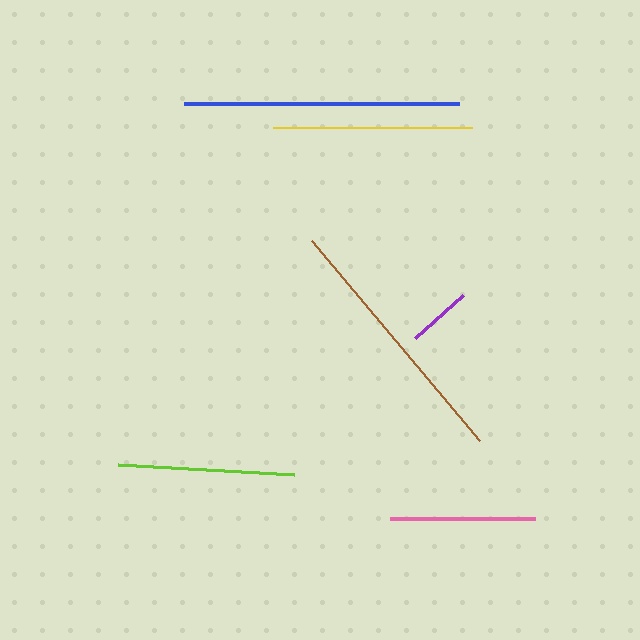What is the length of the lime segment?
The lime segment is approximately 176 pixels long.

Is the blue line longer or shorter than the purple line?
The blue line is longer than the purple line.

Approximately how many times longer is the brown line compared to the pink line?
The brown line is approximately 1.8 times the length of the pink line.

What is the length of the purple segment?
The purple segment is approximately 65 pixels long.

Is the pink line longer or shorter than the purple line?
The pink line is longer than the purple line.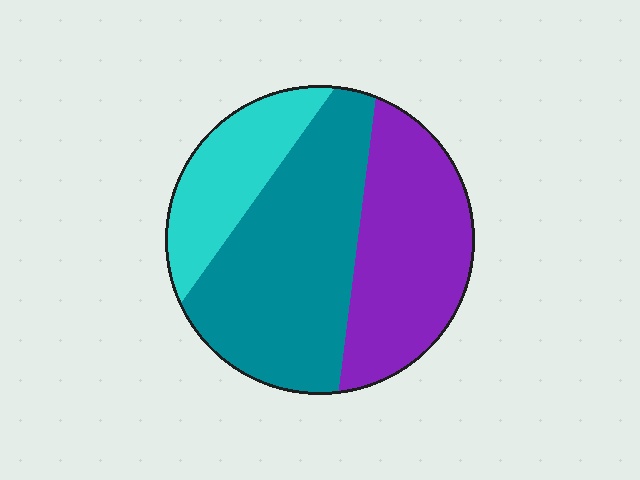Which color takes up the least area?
Cyan, at roughly 20%.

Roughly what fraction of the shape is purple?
Purple covers 35% of the shape.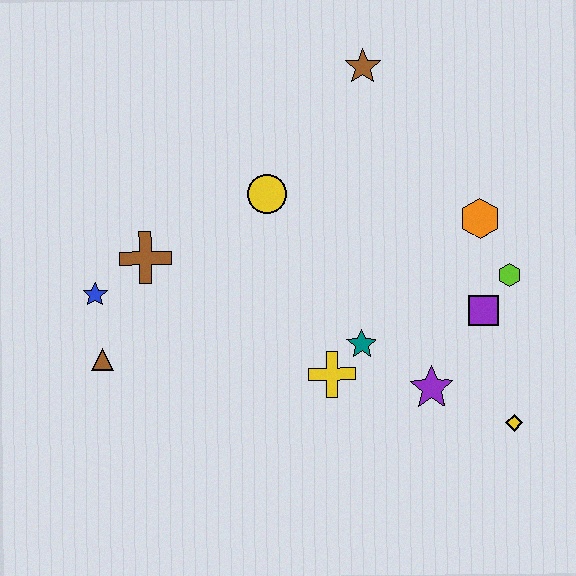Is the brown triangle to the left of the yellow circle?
Yes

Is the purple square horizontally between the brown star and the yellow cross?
No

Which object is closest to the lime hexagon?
The purple square is closest to the lime hexagon.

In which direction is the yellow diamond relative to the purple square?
The yellow diamond is below the purple square.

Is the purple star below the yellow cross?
Yes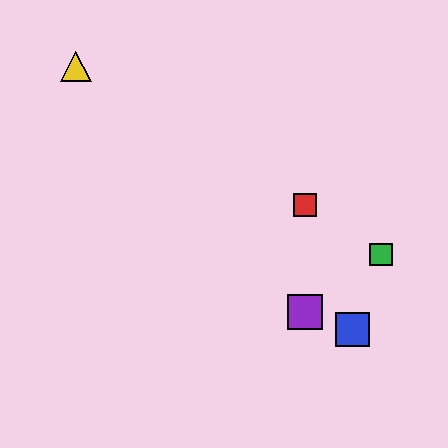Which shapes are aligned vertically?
The red square, the purple square are aligned vertically.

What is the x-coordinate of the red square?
The red square is at x≈305.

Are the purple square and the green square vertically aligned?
No, the purple square is at x≈305 and the green square is at x≈381.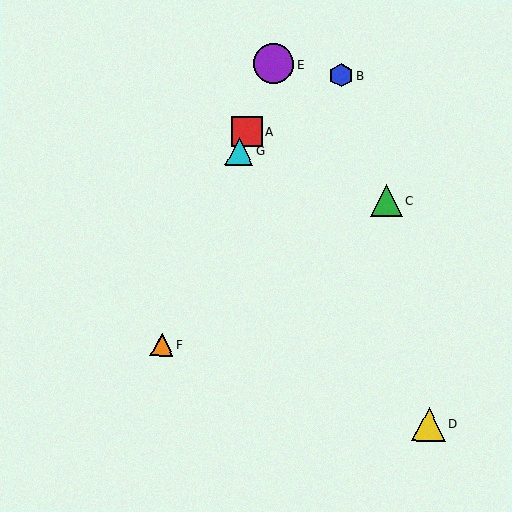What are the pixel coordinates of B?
Object B is at (341, 75).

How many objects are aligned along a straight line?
4 objects (A, E, F, G) are aligned along a straight line.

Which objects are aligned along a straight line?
Objects A, E, F, G are aligned along a straight line.